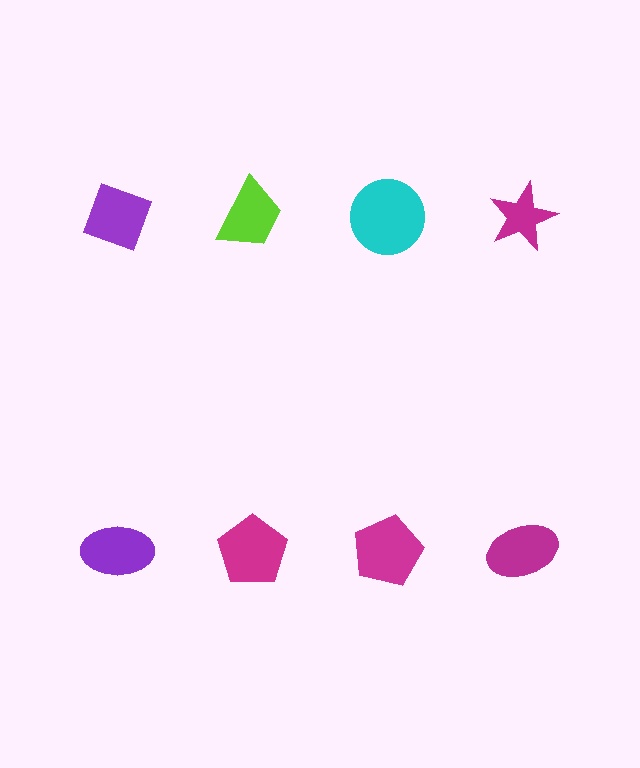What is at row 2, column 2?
A magenta pentagon.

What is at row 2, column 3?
A magenta pentagon.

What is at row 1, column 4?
A magenta star.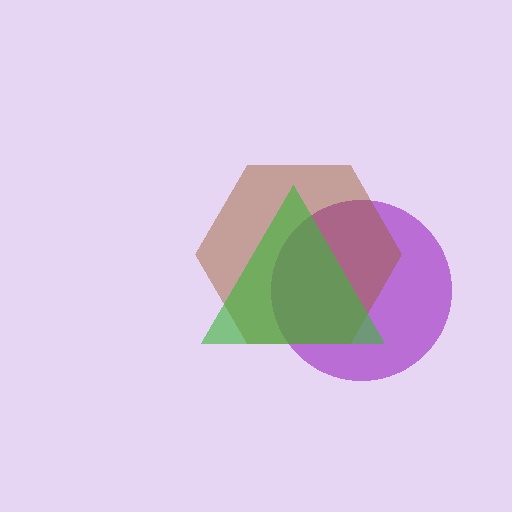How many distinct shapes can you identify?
There are 3 distinct shapes: a purple circle, a brown hexagon, a green triangle.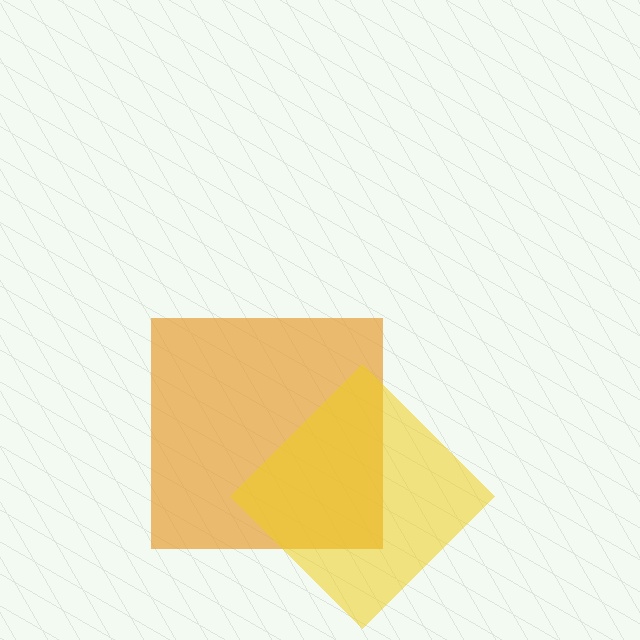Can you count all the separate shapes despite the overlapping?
Yes, there are 2 separate shapes.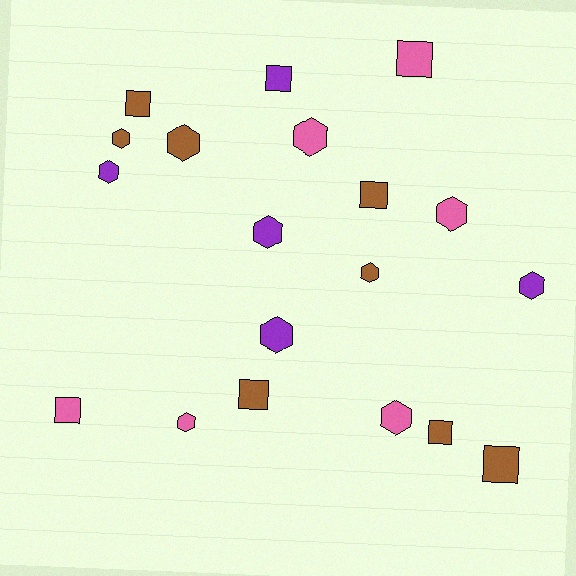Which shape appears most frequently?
Hexagon, with 11 objects.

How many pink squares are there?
There are 2 pink squares.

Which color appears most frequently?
Brown, with 8 objects.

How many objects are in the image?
There are 19 objects.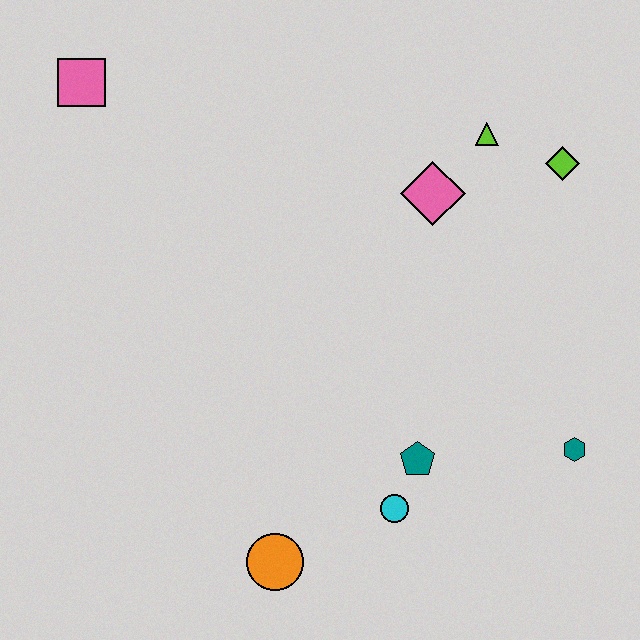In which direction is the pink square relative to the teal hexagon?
The pink square is to the left of the teal hexagon.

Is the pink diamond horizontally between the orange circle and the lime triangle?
Yes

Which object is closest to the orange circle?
The cyan circle is closest to the orange circle.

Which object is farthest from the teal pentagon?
The pink square is farthest from the teal pentagon.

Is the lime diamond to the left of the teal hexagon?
Yes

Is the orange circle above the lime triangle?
No